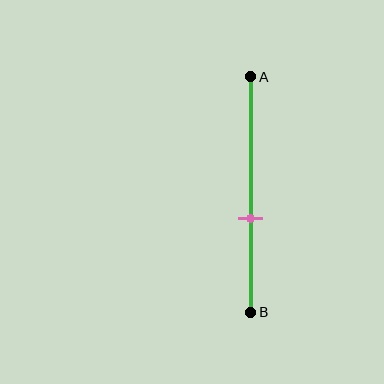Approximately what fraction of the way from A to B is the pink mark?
The pink mark is approximately 60% of the way from A to B.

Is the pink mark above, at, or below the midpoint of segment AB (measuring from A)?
The pink mark is below the midpoint of segment AB.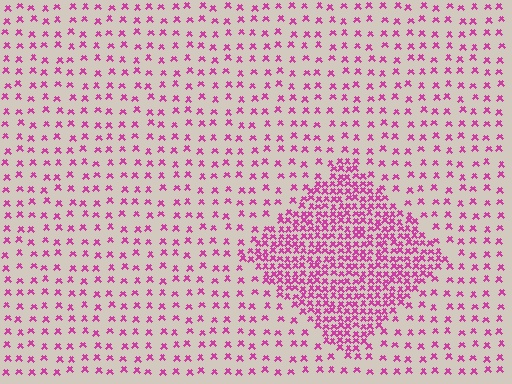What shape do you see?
I see a diamond.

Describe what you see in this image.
The image contains small magenta elements arranged at two different densities. A diamond-shaped region is visible where the elements are more densely packed than the surrounding area.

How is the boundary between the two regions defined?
The boundary is defined by a change in element density (approximately 3.0x ratio). All elements are the same color, size, and shape.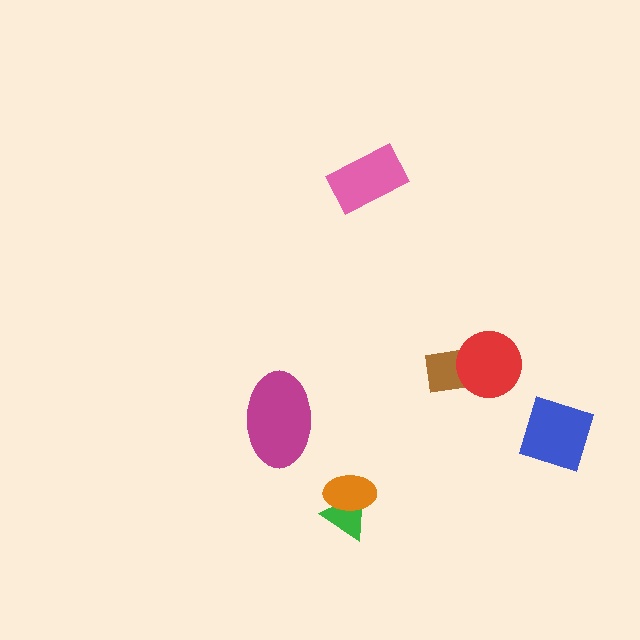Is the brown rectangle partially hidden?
Yes, it is partially covered by another shape.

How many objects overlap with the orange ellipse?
1 object overlaps with the orange ellipse.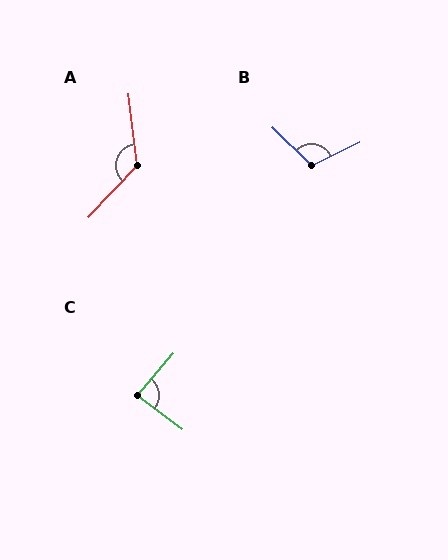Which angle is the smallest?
C, at approximately 86 degrees.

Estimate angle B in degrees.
Approximately 110 degrees.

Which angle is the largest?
A, at approximately 130 degrees.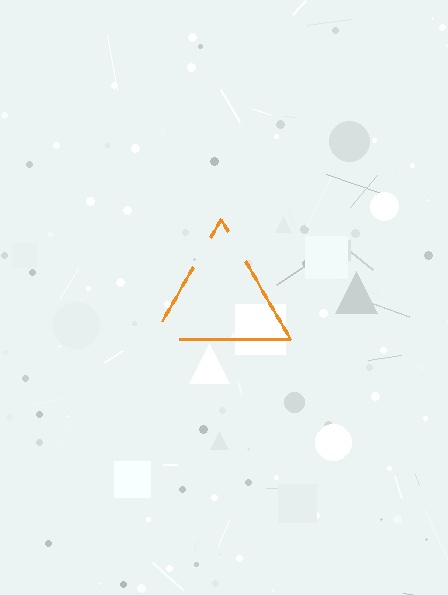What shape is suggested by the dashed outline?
The dashed outline suggests a triangle.